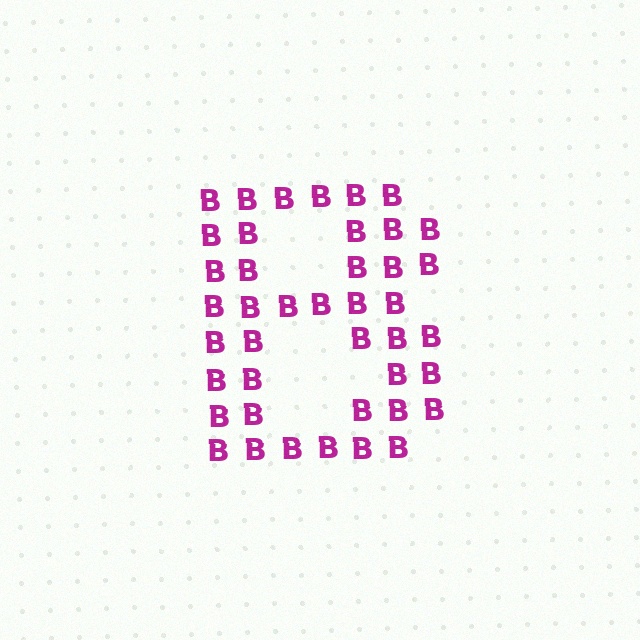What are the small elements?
The small elements are letter B's.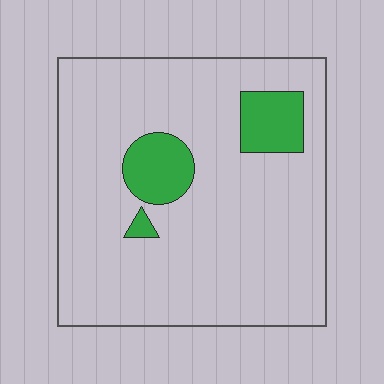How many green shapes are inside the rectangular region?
3.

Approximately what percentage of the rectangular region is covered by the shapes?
Approximately 10%.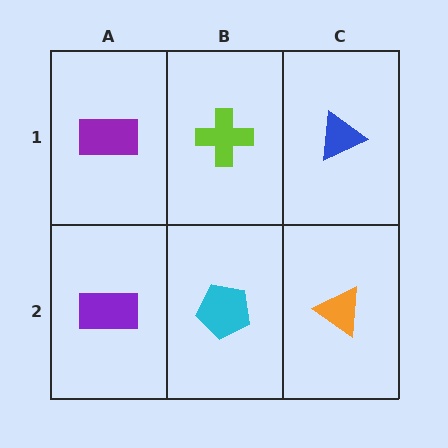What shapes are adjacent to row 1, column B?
A cyan pentagon (row 2, column B), a purple rectangle (row 1, column A), a blue triangle (row 1, column C).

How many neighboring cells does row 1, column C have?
2.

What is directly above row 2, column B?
A lime cross.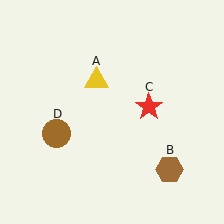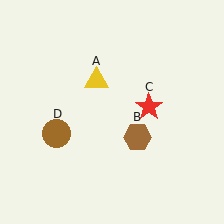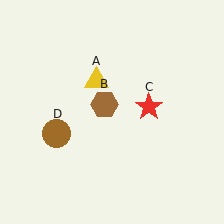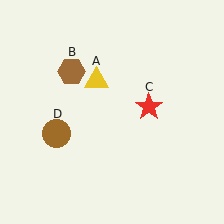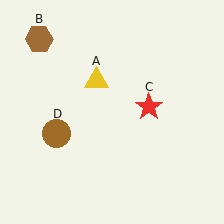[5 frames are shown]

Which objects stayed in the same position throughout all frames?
Yellow triangle (object A) and red star (object C) and brown circle (object D) remained stationary.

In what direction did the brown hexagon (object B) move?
The brown hexagon (object B) moved up and to the left.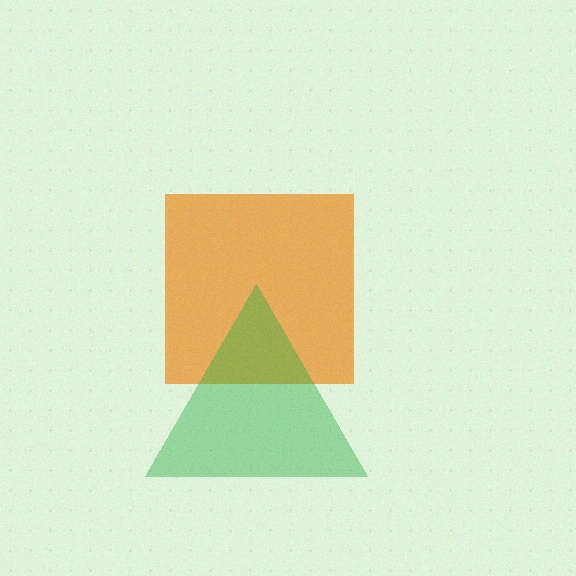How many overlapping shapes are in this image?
There are 2 overlapping shapes in the image.